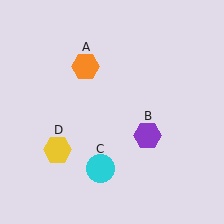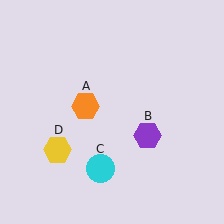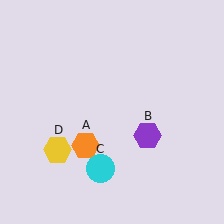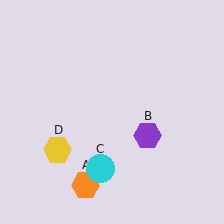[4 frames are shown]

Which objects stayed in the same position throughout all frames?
Purple hexagon (object B) and cyan circle (object C) and yellow hexagon (object D) remained stationary.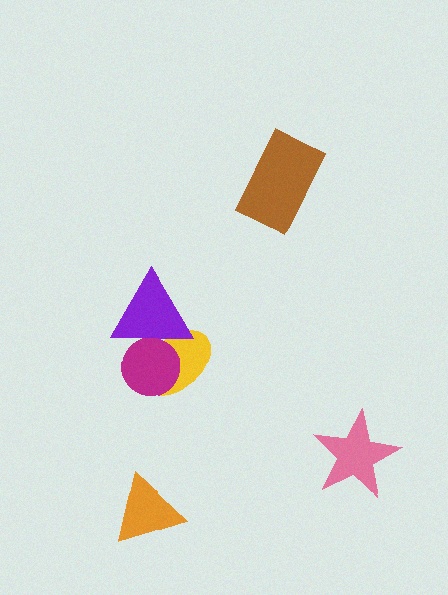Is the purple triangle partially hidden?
No, no other shape covers it.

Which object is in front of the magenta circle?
The purple triangle is in front of the magenta circle.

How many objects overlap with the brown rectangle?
0 objects overlap with the brown rectangle.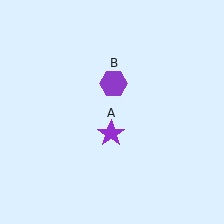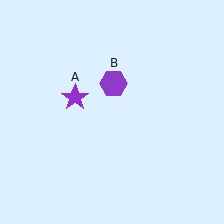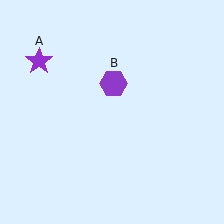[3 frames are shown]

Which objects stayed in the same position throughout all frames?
Purple hexagon (object B) remained stationary.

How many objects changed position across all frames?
1 object changed position: purple star (object A).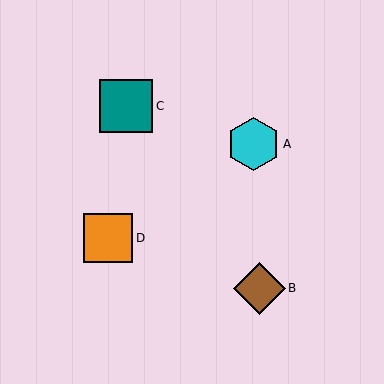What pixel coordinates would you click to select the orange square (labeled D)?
Click at (108, 238) to select the orange square D.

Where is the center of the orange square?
The center of the orange square is at (108, 238).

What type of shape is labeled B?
Shape B is a brown diamond.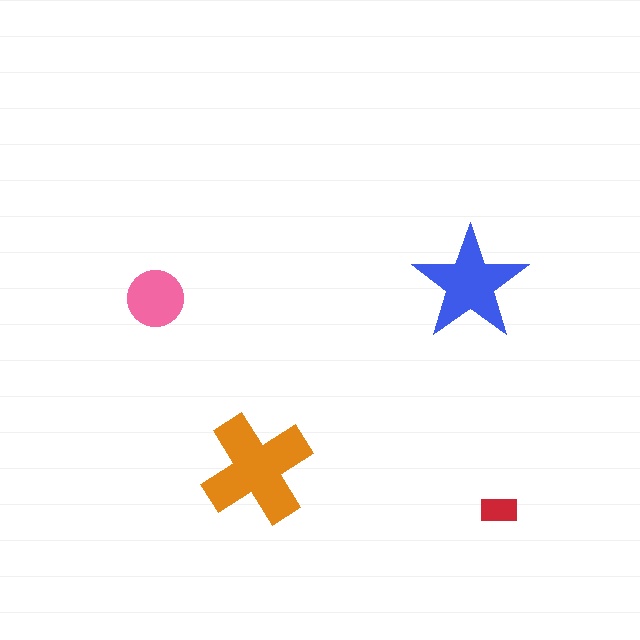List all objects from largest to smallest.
The orange cross, the blue star, the pink circle, the red rectangle.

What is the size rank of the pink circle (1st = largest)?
3rd.